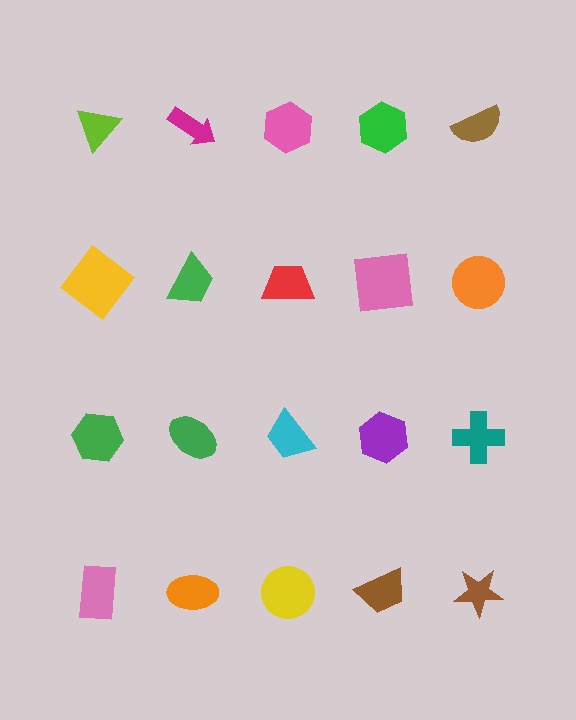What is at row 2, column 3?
A red trapezoid.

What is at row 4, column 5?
A brown star.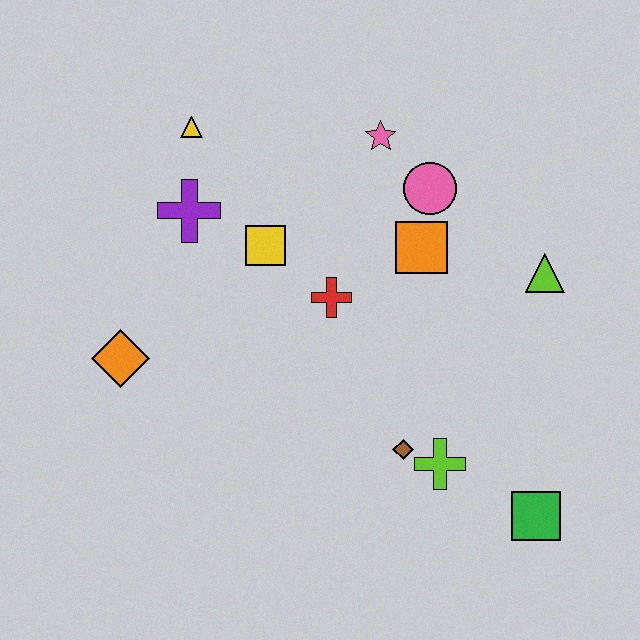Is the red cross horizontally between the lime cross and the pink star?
No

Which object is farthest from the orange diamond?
The green square is farthest from the orange diamond.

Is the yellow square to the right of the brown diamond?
No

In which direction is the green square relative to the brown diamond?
The green square is to the right of the brown diamond.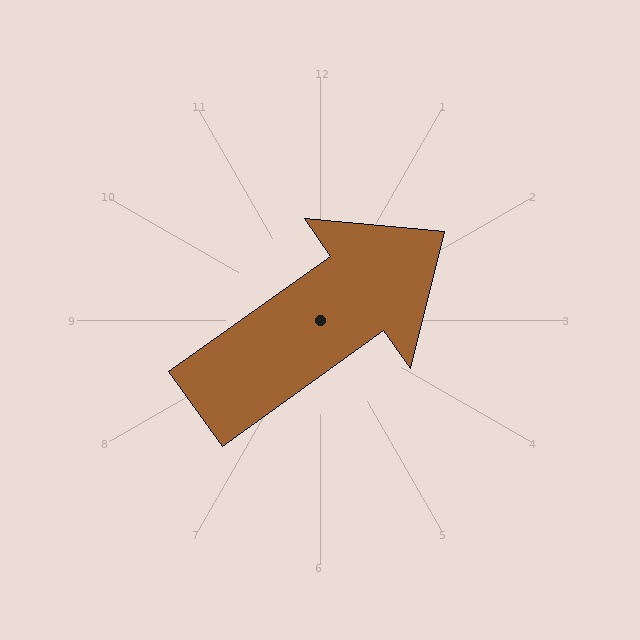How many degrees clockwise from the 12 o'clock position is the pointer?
Approximately 55 degrees.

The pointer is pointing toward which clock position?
Roughly 2 o'clock.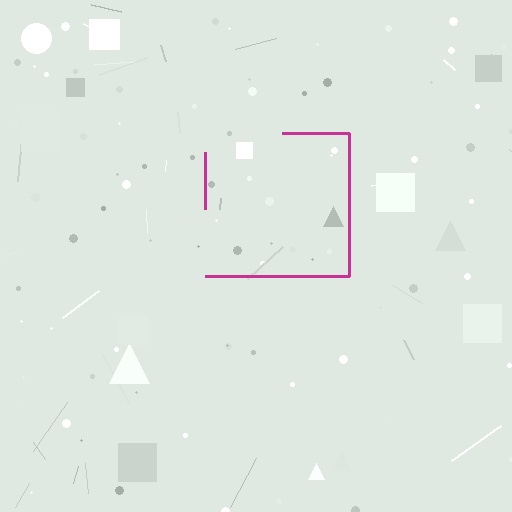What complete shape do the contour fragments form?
The contour fragments form a square.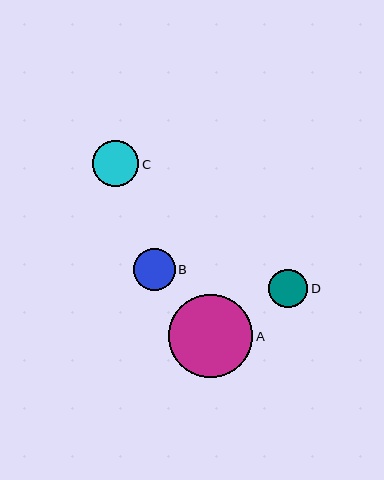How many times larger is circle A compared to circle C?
Circle A is approximately 1.8 times the size of circle C.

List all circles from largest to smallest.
From largest to smallest: A, C, B, D.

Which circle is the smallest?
Circle D is the smallest with a size of approximately 39 pixels.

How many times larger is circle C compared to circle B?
Circle C is approximately 1.1 times the size of circle B.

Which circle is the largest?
Circle A is the largest with a size of approximately 84 pixels.